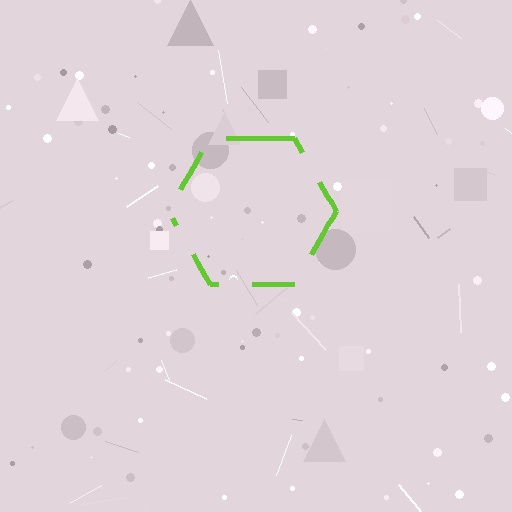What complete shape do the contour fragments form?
The contour fragments form a hexagon.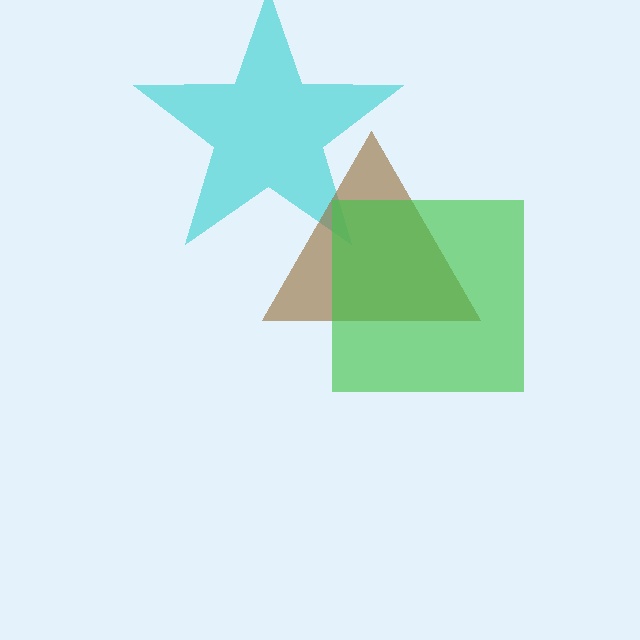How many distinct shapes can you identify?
There are 3 distinct shapes: a cyan star, a brown triangle, a green square.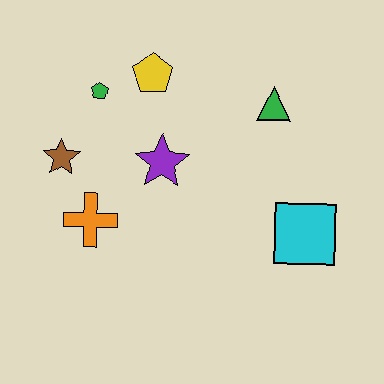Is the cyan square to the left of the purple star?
No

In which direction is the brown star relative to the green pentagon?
The brown star is below the green pentagon.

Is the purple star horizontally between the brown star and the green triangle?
Yes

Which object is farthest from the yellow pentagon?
The cyan square is farthest from the yellow pentagon.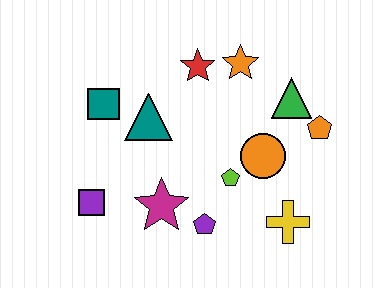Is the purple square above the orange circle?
No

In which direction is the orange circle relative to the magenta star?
The orange circle is to the right of the magenta star.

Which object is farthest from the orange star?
The purple square is farthest from the orange star.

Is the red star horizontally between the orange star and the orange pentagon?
No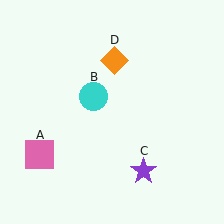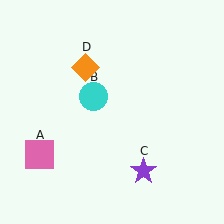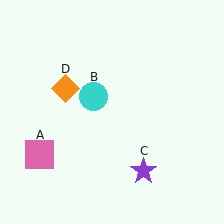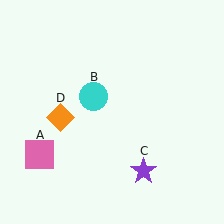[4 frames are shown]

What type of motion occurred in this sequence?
The orange diamond (object D) rotated counterclockwise around the center of the scene.